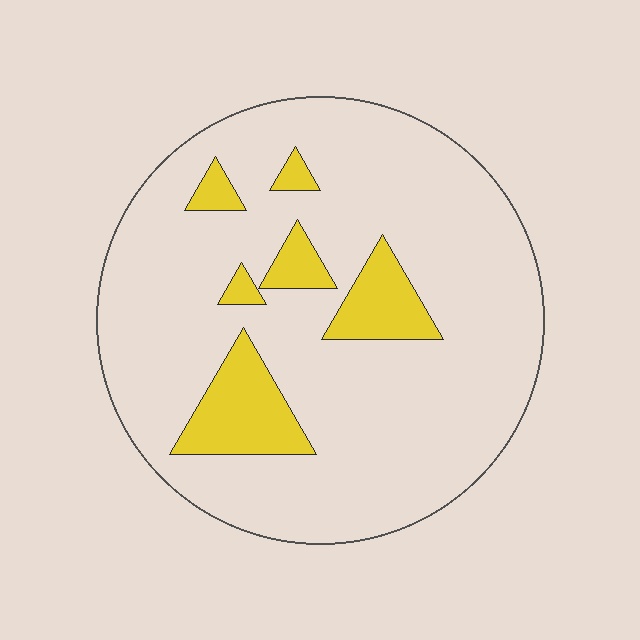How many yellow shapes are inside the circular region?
6.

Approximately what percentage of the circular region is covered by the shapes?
Approximately 15%.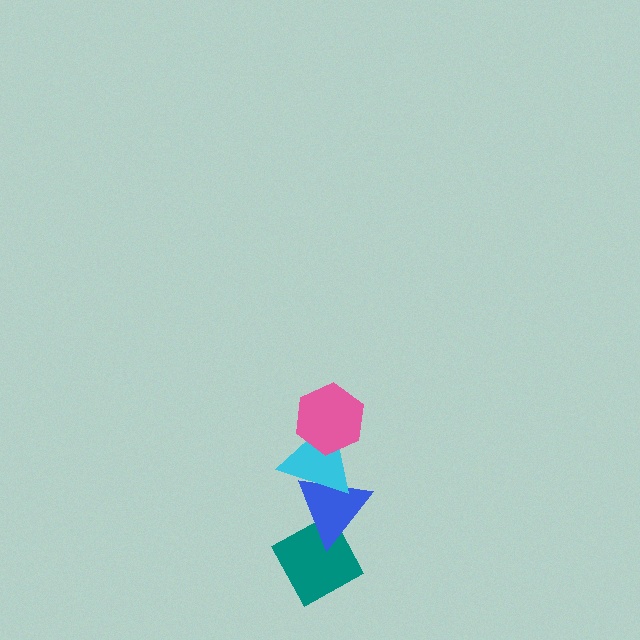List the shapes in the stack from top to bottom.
From top to bottom: the pink hexagon, the cyan triangle, the blue triangle, the teal diamond.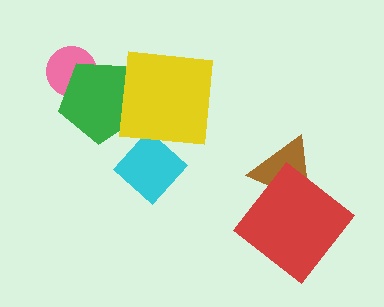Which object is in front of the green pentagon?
The yellow square is in front of the green pentagon.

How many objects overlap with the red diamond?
1 object overlaps with the red diamond.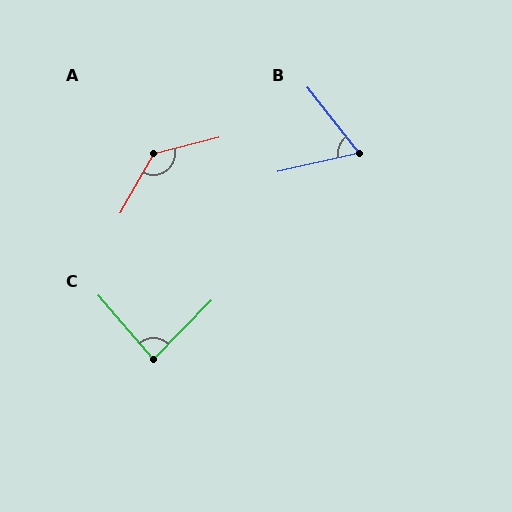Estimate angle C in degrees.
Approximately 85 degrees.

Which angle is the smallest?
B, at approximately 65 degrees.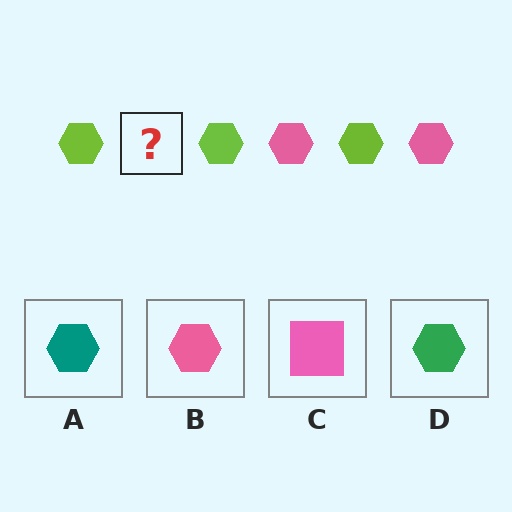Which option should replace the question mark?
Option B.